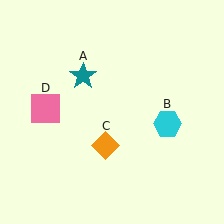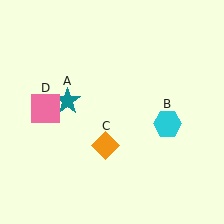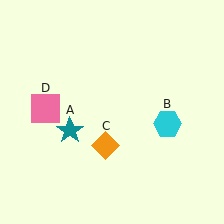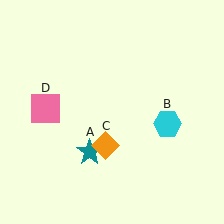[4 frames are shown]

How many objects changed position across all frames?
1 object changed position: teal star (object A).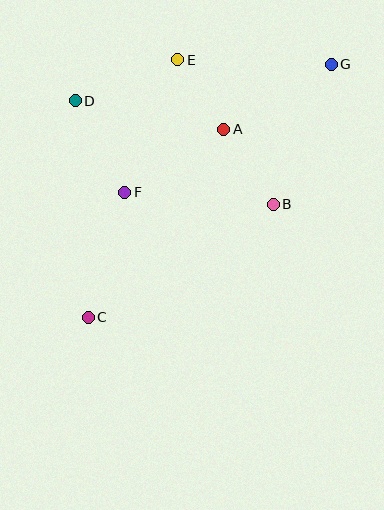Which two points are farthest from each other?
Points C and G are farthest from each other.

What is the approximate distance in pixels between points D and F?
The distance between D and F is approximately 104 pixels.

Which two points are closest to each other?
Points A and E are closest to each other.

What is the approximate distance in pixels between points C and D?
The distance between C and D is approximately 217 pixels.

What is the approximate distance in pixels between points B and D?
The distance between B and D is approximately 223 pixels.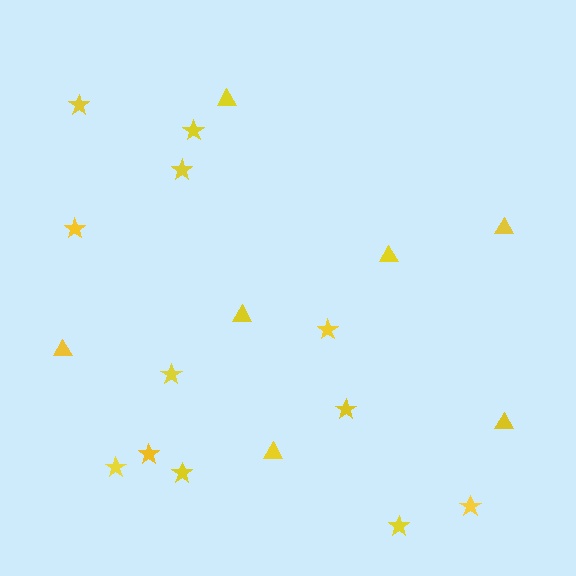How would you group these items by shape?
There are 2 groups: one group of stars (12) and one group of triangles (7).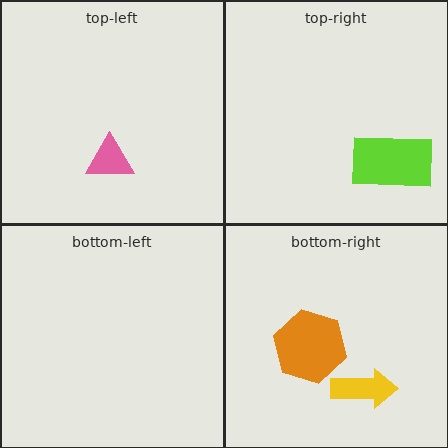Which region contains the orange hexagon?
The bottom-right region.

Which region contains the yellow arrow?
The bottom-right region.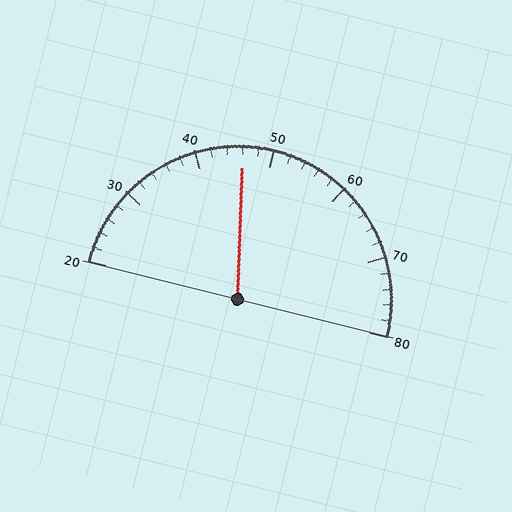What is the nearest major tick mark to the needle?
The nearest major tick mark is 50.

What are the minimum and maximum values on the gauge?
The gauge ranges from 20 to 80.